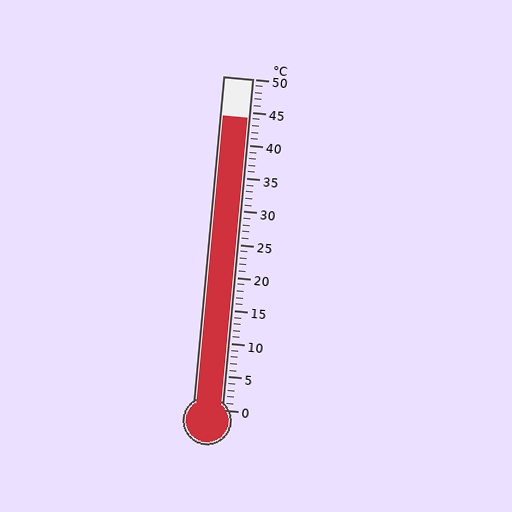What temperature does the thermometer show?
The thermometer shows approximately 44°C.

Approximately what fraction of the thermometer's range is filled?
The thermometer is filled to approximately 90% of its range.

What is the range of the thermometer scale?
The thermometer scale ranges from 0°C to 50°C.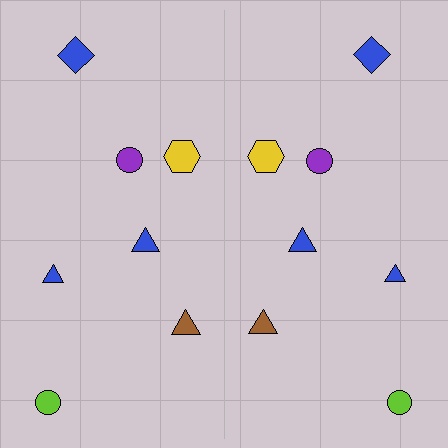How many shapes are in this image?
There are 14 shapes in this image.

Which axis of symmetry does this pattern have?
The pattern has a vertical axis of symmetry running through the center of the image.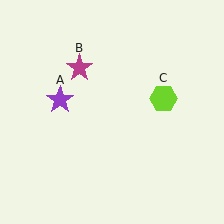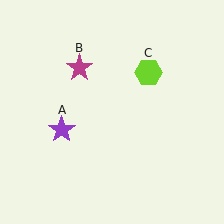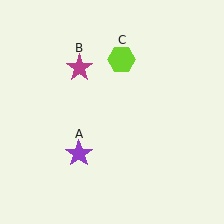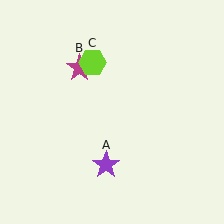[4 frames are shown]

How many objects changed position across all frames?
2 objects changed position: purple star (object A), lime hexagon (object C).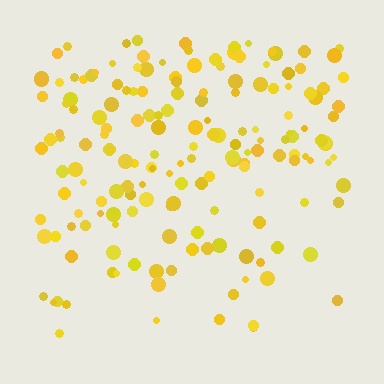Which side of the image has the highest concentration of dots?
The top.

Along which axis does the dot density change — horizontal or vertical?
Vertical.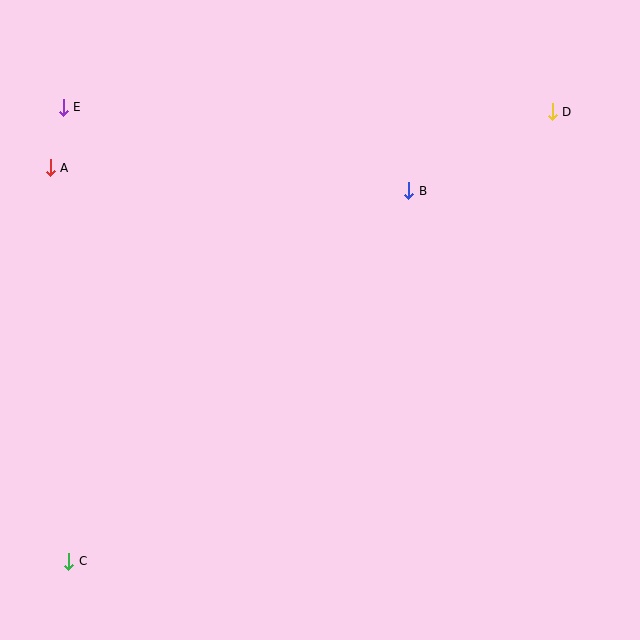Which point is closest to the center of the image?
Point B at (409, 191) is closest to the center.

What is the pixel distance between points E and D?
The distance between E and D is 489 pixels.